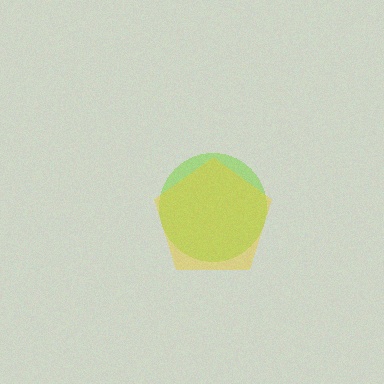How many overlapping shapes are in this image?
There are 2 overlapping shapes in the image.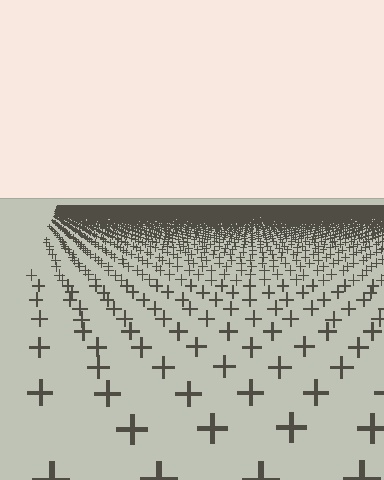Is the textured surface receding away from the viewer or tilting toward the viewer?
The surface is receding away from the viewer. Texture elements get smaller and denser toward the top.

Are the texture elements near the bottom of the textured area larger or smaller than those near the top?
Larger. Near the bottom, elements are closer to the viewer and appear at a bigger on-screen size.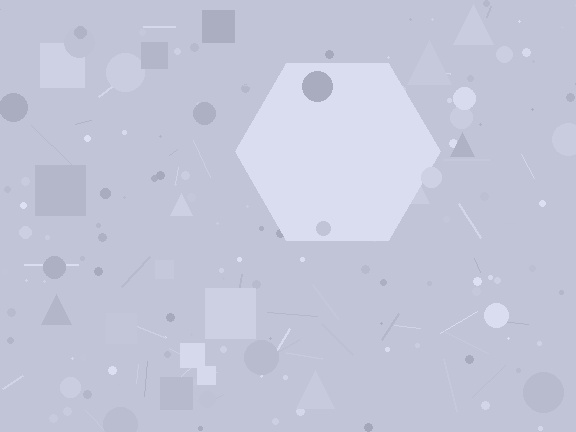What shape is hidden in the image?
A hexagon is hidden in the image.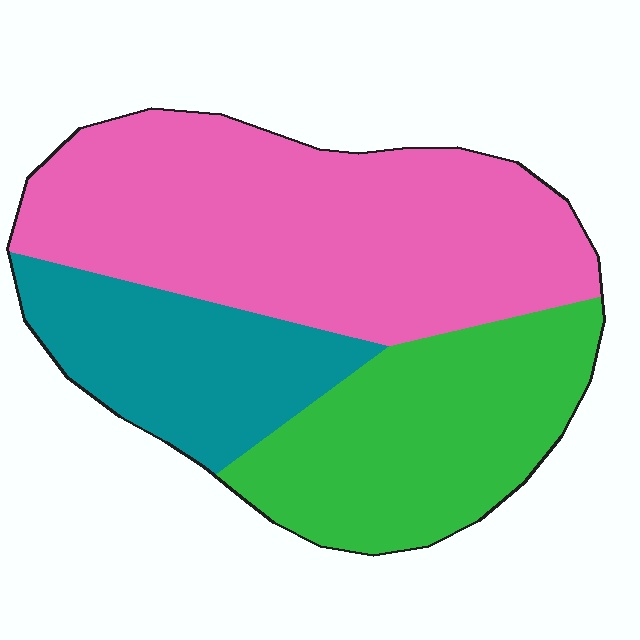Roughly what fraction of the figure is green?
Green takes up about one third (1/3) of the figure.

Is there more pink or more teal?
Pink.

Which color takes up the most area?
Pink, at roughly 50%.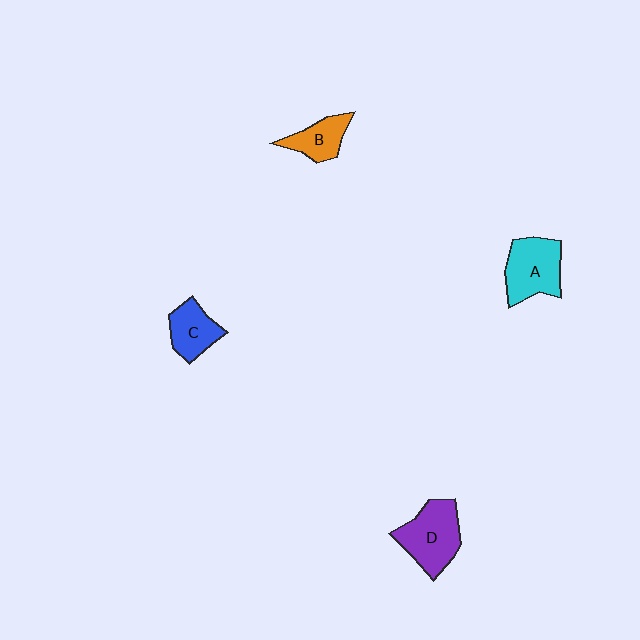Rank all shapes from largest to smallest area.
From largest to smallest: D (purple), A (cyan), C (blue), B (orange).